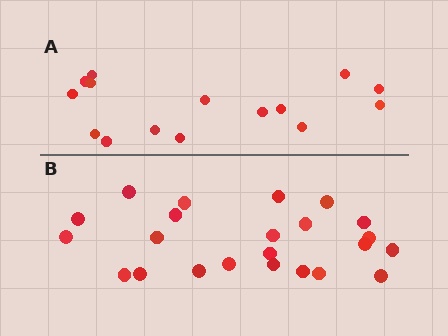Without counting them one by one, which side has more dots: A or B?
Region B (the bottom region) has more dots.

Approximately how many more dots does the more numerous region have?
Region B has roughly 8 or so more dots than region A.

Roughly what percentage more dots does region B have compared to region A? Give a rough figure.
About 55% more.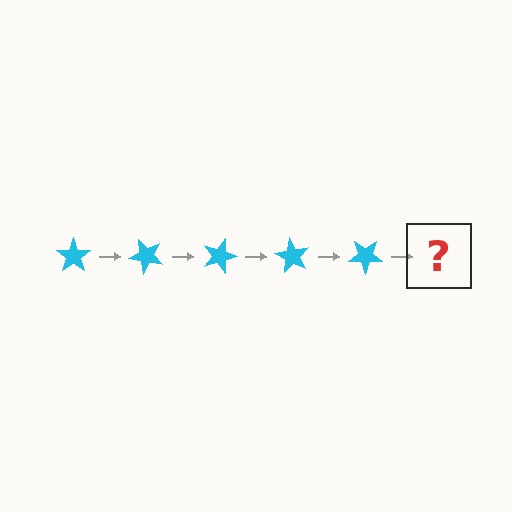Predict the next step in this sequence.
The next step is a cyan star rotated 225 degrees.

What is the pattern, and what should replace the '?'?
The pattern is that the star rotates 45 degrees each step. The '?' should be a cyan star rotated 225 degrees.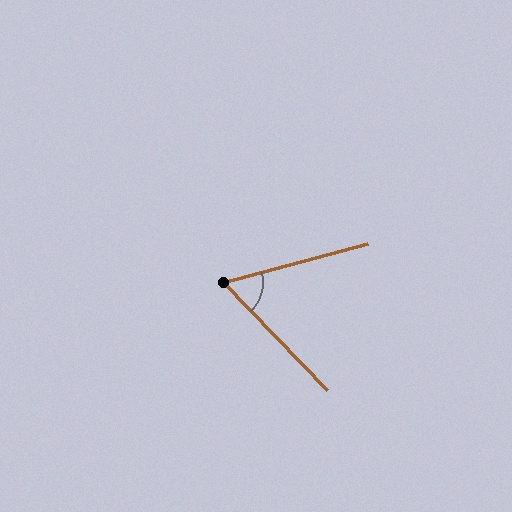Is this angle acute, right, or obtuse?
It is acute.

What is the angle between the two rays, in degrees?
Approximately 61 degrees.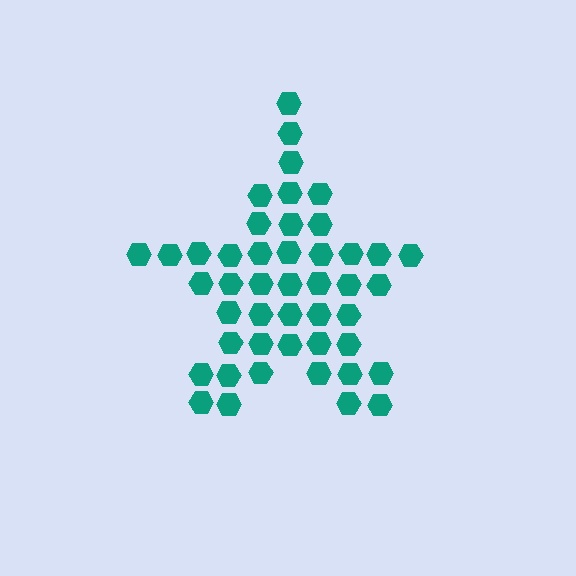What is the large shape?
The large shape is a star.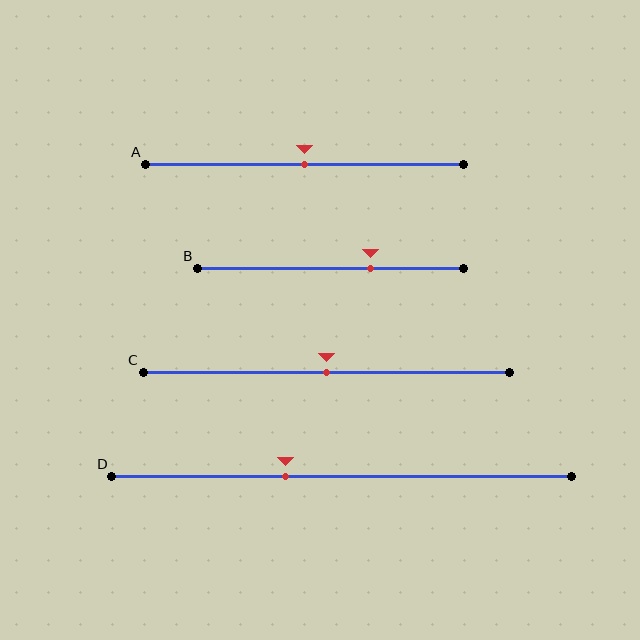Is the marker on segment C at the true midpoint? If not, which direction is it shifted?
Yes, the marker on segment C is at the true midpoint.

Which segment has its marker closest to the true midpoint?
Segment A has its marker closest to the true midpoint.